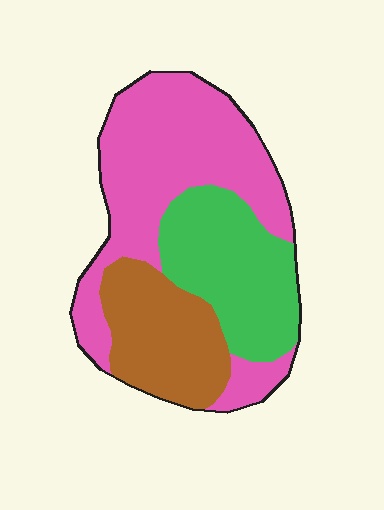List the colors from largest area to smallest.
From largest to smallest: pink, green, brown.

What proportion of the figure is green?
Green covers 28% of the figure.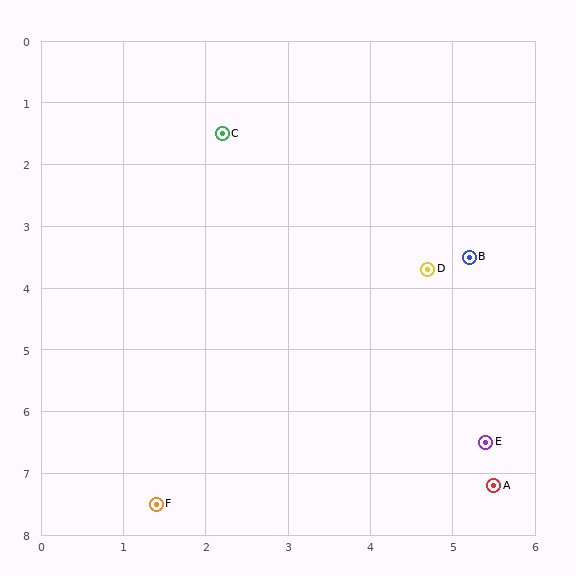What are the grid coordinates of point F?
Point F is at approximately (1.4, 7.5).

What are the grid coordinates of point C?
Point C is at approximately (2.2, 1.5).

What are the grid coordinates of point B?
Point B is at approximately (5.2, 3.5).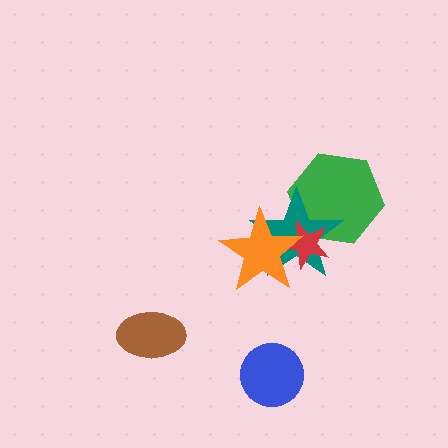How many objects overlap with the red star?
3 objects overlap with the red star.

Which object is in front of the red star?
The orange star is in front of the red star.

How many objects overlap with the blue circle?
0 objects overlap with the blue circle.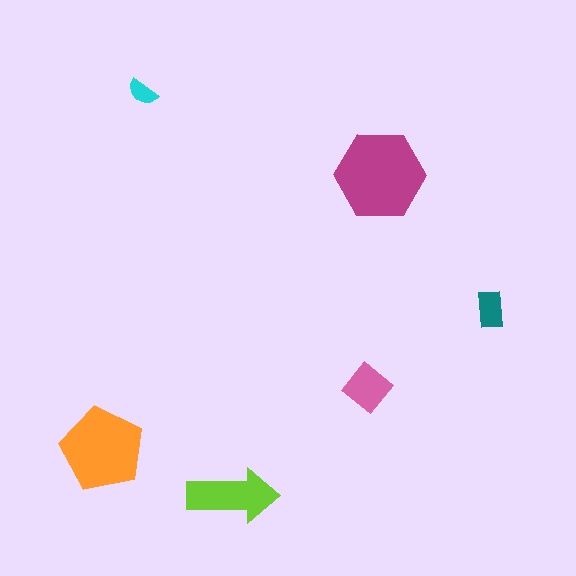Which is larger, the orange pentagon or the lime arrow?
The orange pentagon.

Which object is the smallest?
The cyan semicircle.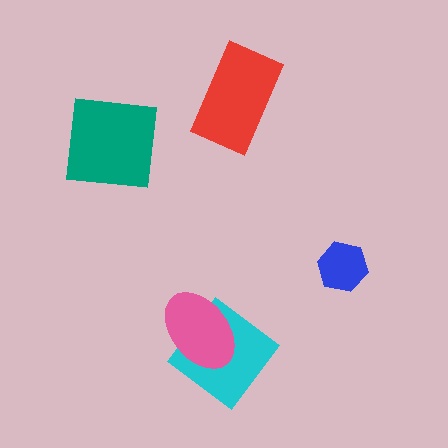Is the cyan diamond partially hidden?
Yes, it is partially covered by another shape.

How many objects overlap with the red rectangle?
0 objects overlap with the red rectangle.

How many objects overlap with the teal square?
0 objects overlap with the teal square.